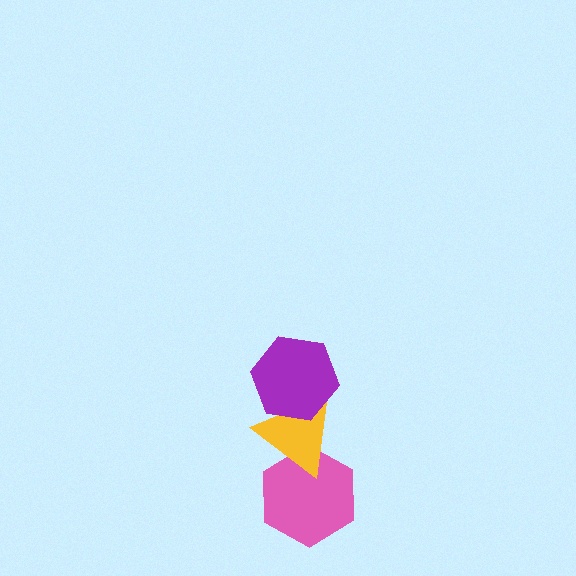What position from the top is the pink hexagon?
The pink hexagon is 3rd from the top.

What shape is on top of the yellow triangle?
The purple hexagon is on top of the yellow triangle.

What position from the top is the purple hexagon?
The purple hexagon is 1st from the top.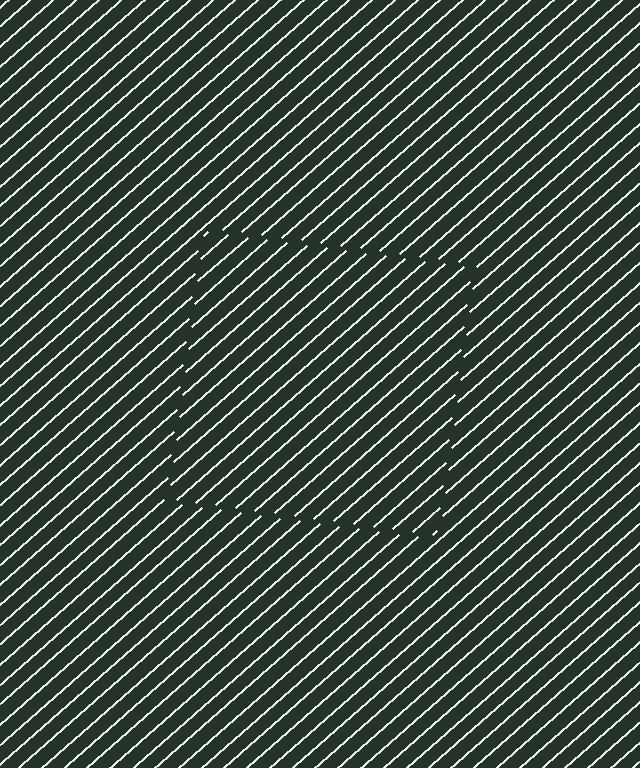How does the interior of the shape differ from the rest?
The interior of the shape contains the same grating, shifted by half a period — the contour is defined by the phase discontinuity where line-ends from the inner and outer gratings abut.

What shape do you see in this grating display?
An illusory square. The interior of the shape contains the same grating, shifted by half a period — the contour is defined by the phase discontinuity where line-ends from the inner and outer gratings abut.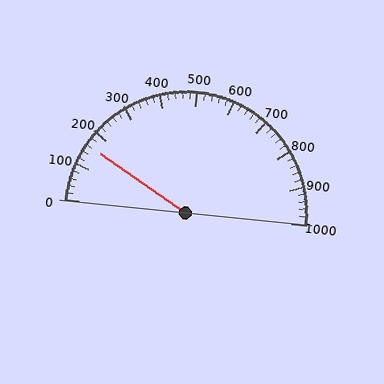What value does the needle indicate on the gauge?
The needle indicates approximately 160.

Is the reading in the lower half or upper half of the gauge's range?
The reading is in the lower half of the range (0 to 1000).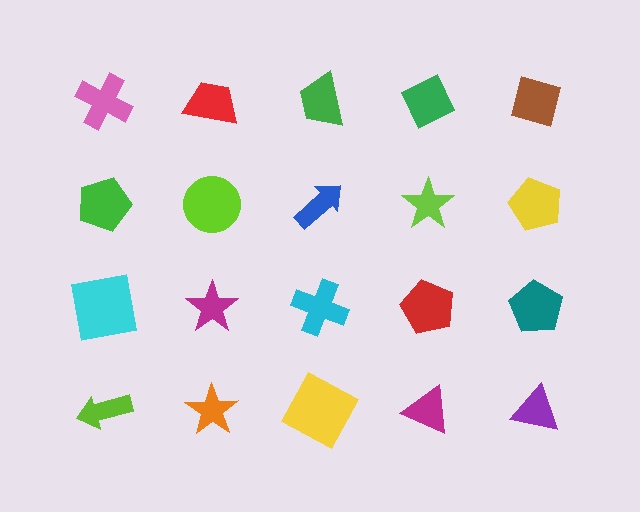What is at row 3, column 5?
A teal pentagon.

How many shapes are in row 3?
5 shapes.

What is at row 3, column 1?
A cyan square.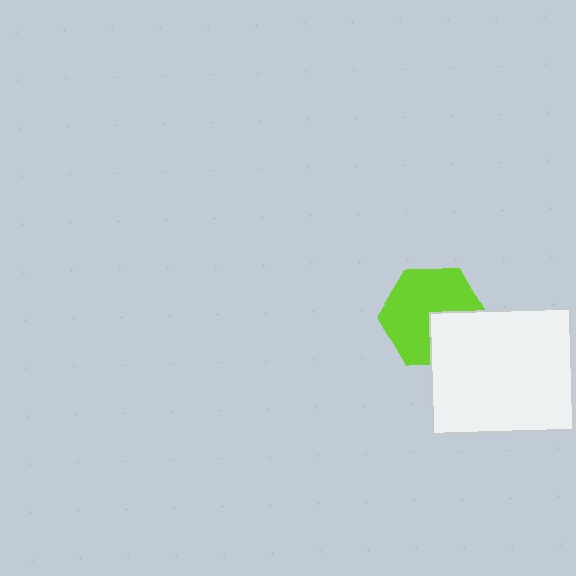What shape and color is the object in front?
The object in front is a white rectangle.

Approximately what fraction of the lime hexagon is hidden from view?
Roughly 32% of the lime hexagon is hidden behind the white rectangle.